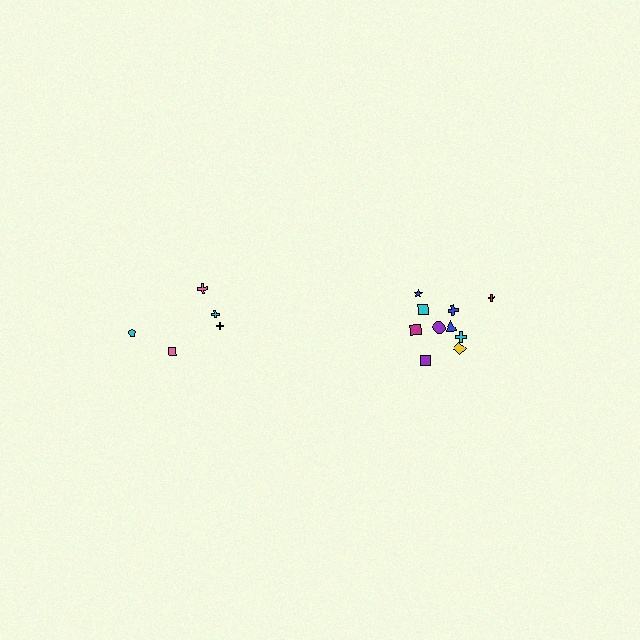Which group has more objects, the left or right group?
The right group.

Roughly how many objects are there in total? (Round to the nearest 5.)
Roughly 15 objects in total.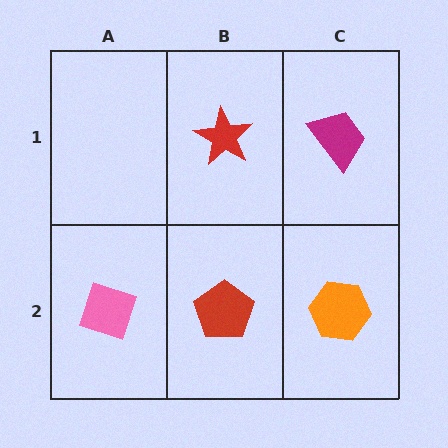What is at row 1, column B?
A red star.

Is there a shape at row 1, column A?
No, that cell is empty.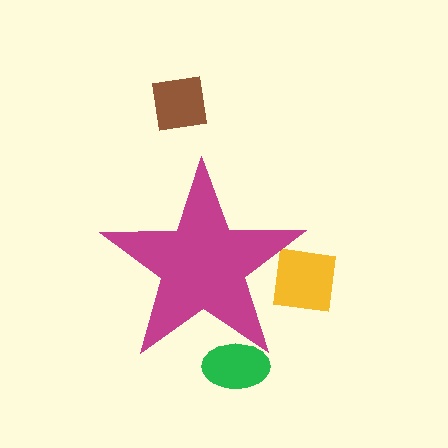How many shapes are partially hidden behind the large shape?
2 shapes are partially hidden.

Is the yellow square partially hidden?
Yes, the yellow square is partially hidden behind the magenta star.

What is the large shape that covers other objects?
A magenta star.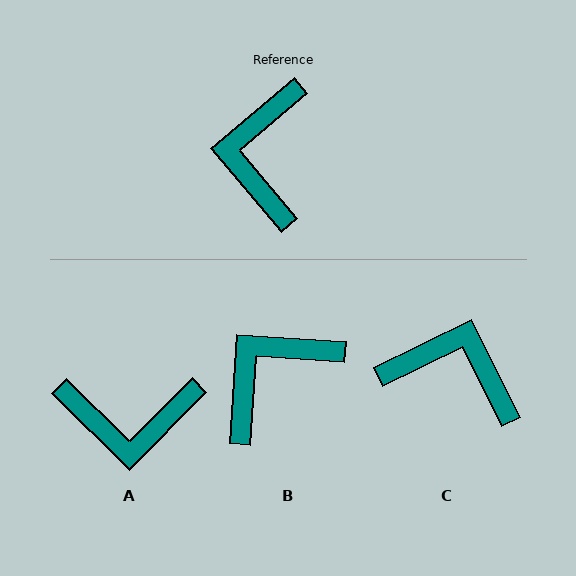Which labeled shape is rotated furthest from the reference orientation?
C, about 104 degrees away.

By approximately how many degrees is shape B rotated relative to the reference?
Approximately 44 degrees clockwise.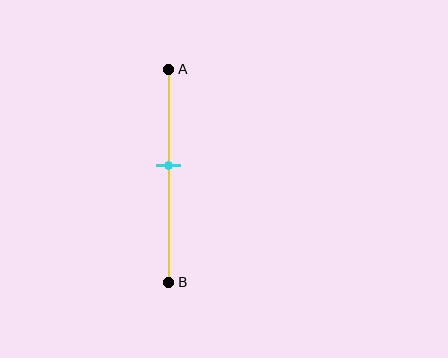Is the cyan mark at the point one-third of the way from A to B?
No, the mark is at about 45% from A, not at the 33% one-third point.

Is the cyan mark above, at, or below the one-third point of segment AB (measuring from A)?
The cyan mark is below the one-third point of segment AB.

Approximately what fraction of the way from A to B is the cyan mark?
The cyan mark is approximately 45% of the way from A to B.